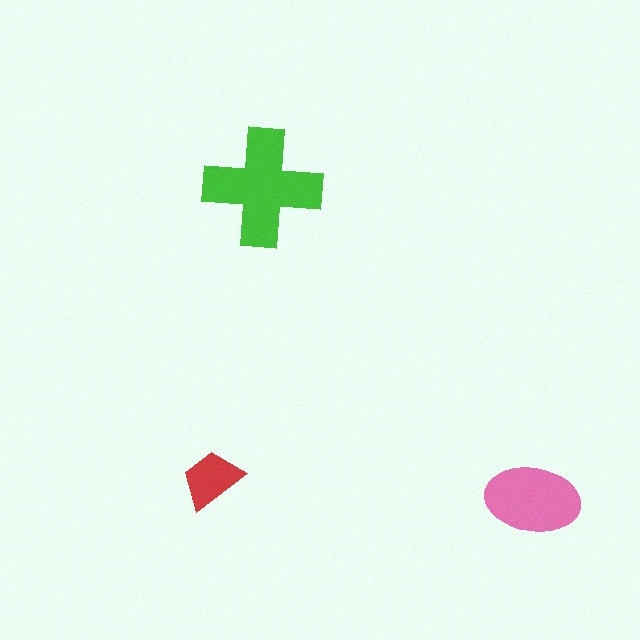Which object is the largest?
The green cross.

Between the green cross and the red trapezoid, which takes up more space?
The green cross.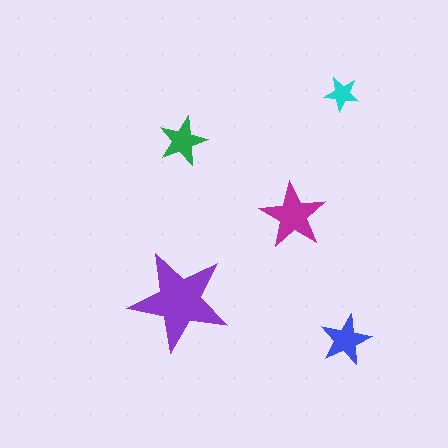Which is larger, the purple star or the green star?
The purple one.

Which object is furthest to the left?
The purple star is leftmost.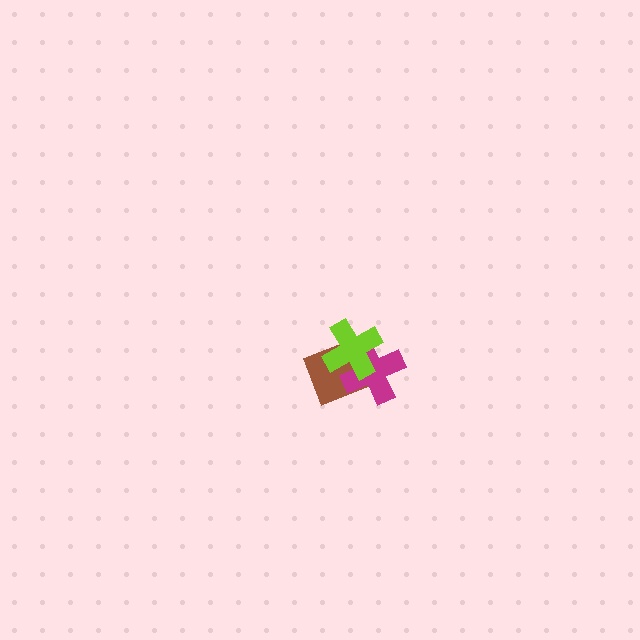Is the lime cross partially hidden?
No, no other shape covers it.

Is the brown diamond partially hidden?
Yes, it is partially covered by another shape.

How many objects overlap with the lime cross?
2 objects overlap with the lime cross.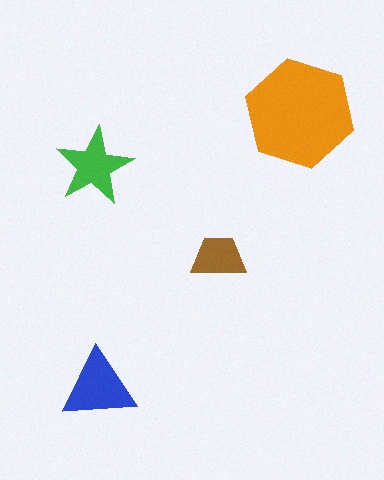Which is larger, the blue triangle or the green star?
The blue triangle.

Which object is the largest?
The orange hexagon.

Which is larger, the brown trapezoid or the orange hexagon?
The orange hexagon.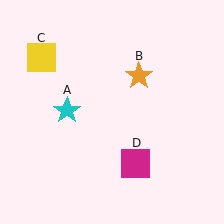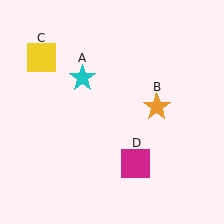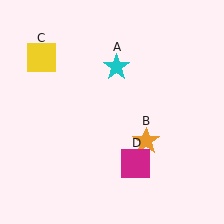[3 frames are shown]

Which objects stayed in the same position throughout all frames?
Yellow square (object C) and magenta square (object D) remained stationary.